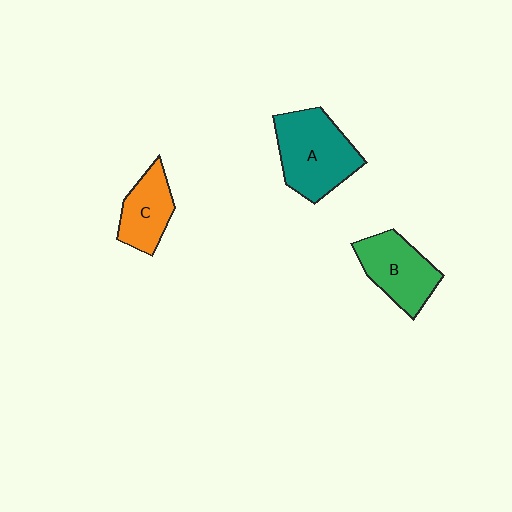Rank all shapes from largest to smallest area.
From largest to smallest: A (teal), B (green), C (orange).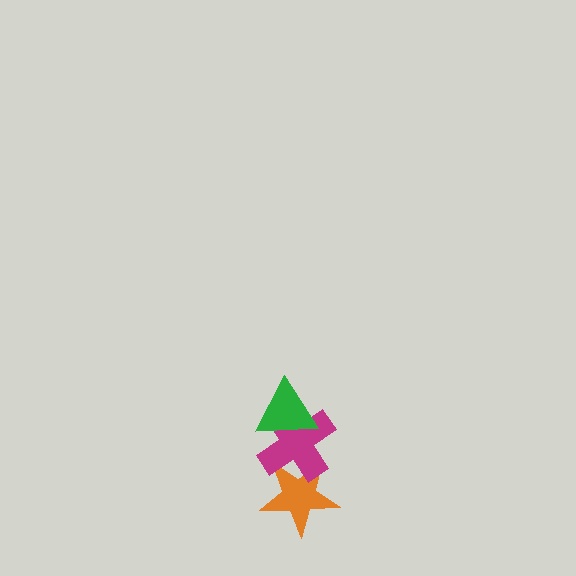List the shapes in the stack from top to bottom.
From top to bottom: the green triangle, the magenta cross, the orange star.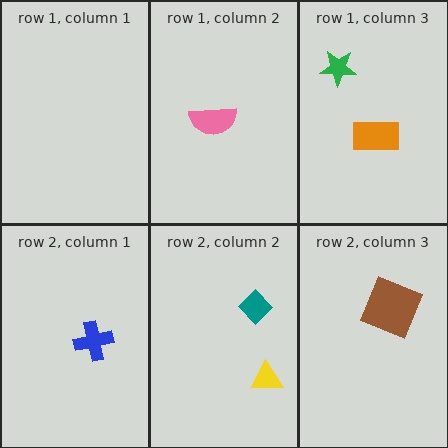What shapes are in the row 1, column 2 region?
The pink semicircle.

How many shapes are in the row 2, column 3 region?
1.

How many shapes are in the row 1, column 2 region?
1.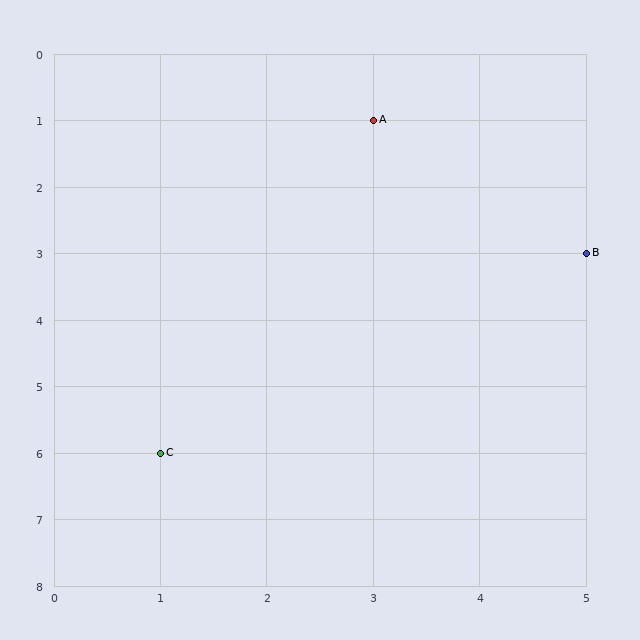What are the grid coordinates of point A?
Point A is at grid coordinates (3, 1).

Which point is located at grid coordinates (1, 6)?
Point C is at (1, 6).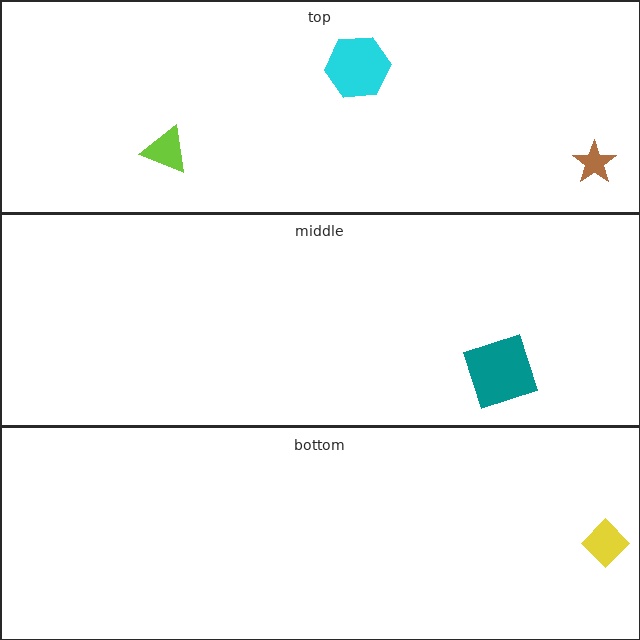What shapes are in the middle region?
The teal square.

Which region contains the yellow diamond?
The bottom region.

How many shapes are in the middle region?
1.